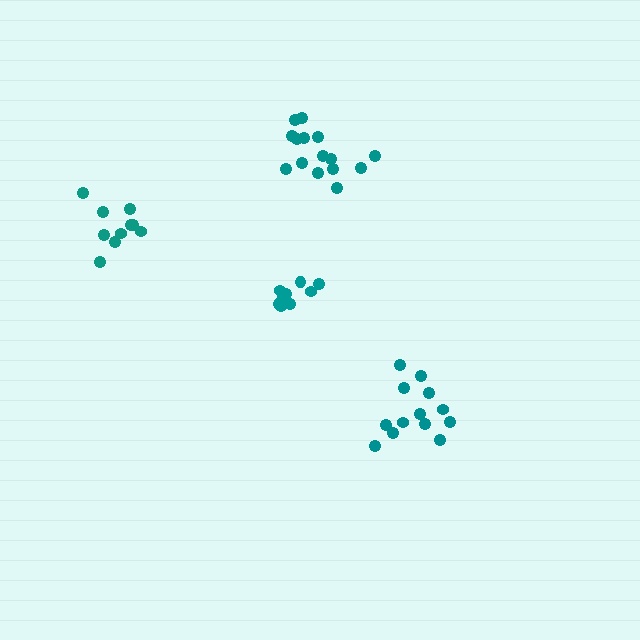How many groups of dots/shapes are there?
There are 4 groups.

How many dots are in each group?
Group 1: 10 dots, Group 2: 15 dots, Group 3: 13 dots, Group 4: 10 dots (48 total).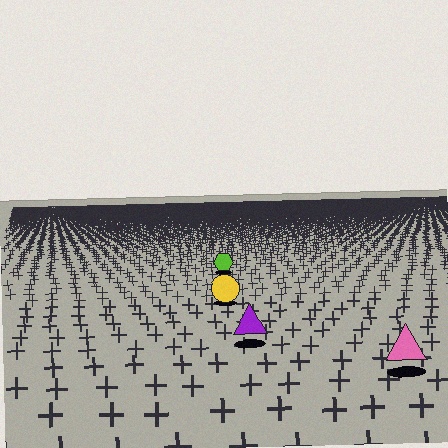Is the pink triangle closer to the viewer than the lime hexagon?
Yes. The pink triangle is closer — you can tell from the texture gradient: the ground texture is coarser near it.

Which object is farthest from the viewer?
The lime hexagon is farthest from the viewer. It appears smaller and the ground texture around it is denser.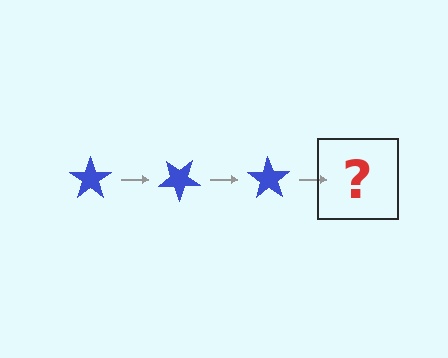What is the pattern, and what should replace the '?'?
The pattern is that the star rotates 35 degrees each step. The '?' should be a blue star rotated 105 degrees.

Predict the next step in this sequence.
The next step is a blue star rotated 105 degrees.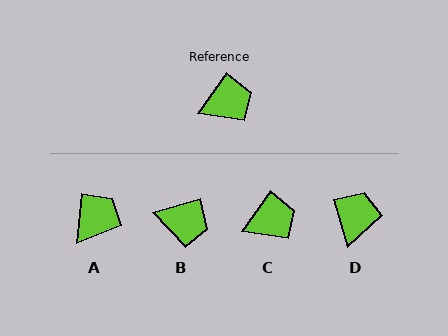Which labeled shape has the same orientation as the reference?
C.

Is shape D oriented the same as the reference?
No, it is off by about 51 degrees.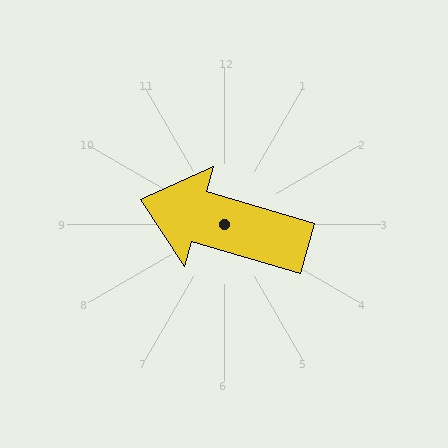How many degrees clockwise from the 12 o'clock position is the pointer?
Approximately 286 degrees.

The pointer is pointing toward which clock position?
Roughly 10 o'clock.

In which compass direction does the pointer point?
West.